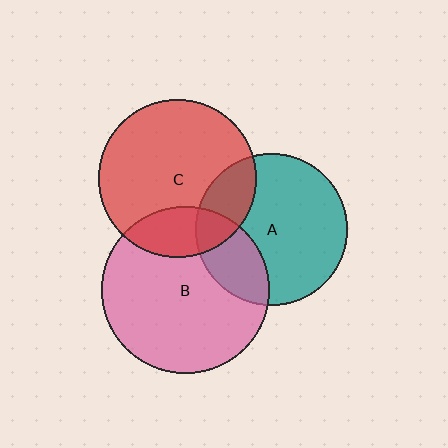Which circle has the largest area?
Circle B (pink).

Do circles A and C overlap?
Yes.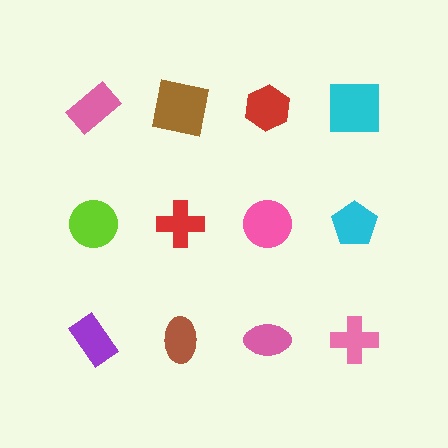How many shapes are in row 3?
4 shapes.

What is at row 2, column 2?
A red cross.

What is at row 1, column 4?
A cyan square.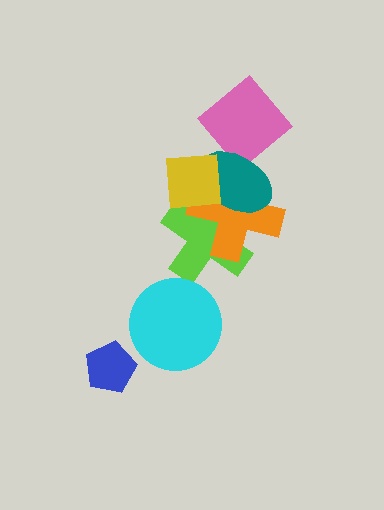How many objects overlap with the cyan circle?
0 objects overlap with the cyan circle.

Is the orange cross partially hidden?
Yes, it is partially covered by another shape.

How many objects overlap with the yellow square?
3 objects overlap with the yellow square.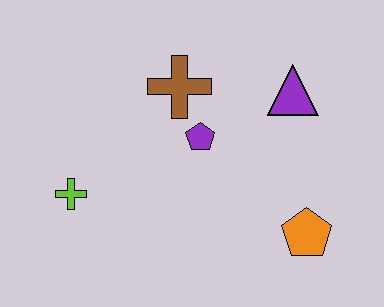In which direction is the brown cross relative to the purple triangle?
The brown cross is to the left of the purple triangle.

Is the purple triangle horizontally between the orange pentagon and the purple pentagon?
Yes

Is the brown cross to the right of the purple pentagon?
No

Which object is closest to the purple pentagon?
The brown cross is closest to the purple pentagon.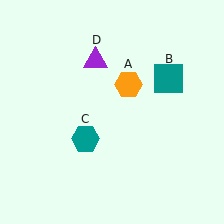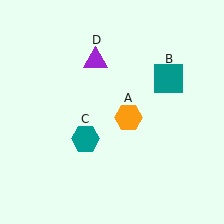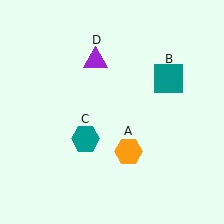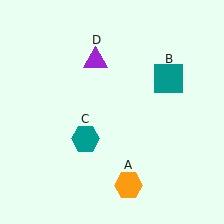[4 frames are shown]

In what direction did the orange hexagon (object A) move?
The orange hexagon (object A) moved down.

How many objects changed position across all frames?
1 object changed position: orange hexagon (object A).